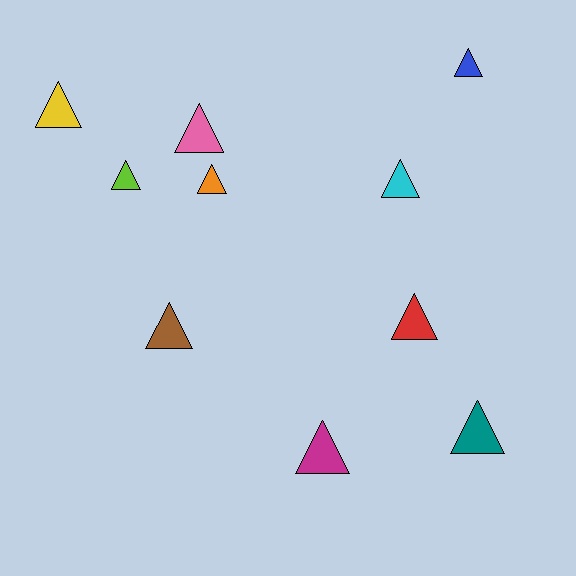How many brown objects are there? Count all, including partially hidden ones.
There is 1 brown object.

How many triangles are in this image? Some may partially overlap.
There are 10 triangles.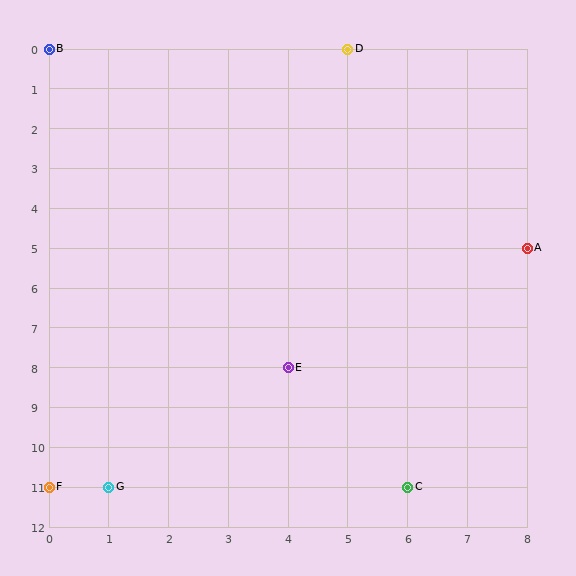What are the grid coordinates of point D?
Point D is at grid coordinates (5, 0).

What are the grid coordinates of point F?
Point F is at grid coordinates (0, 11).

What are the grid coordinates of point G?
Point G is at grid coordinates (1, 11).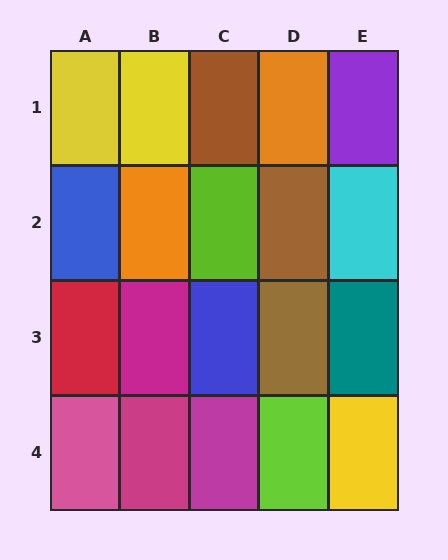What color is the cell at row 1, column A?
Yellow.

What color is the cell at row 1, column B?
Yellow.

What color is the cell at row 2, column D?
Brown.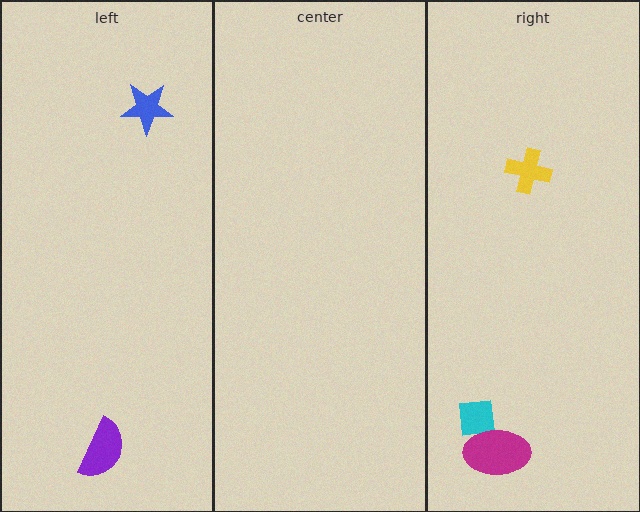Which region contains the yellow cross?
The right region.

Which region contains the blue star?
The left region.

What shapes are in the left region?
The purple semicircle, the blue star.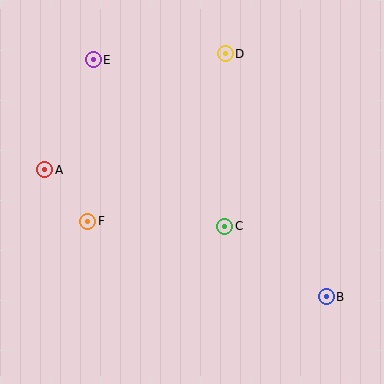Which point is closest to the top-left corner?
Point E is closest to the top-left corner.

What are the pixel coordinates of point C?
Point C is at (225, 226).